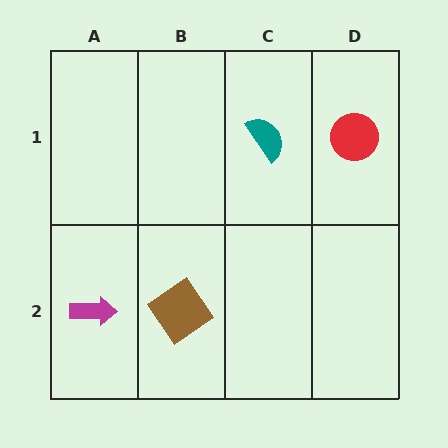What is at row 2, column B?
A brown diamond.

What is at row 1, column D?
A red circle.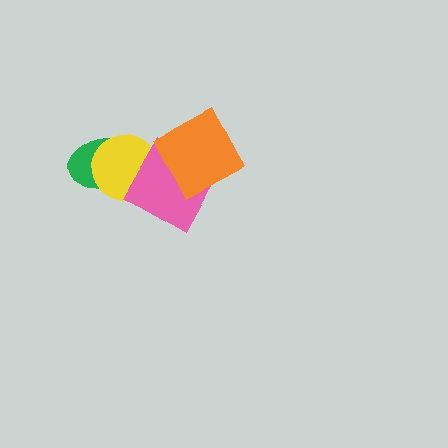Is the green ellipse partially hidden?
Yes, it is partially covered by another shape.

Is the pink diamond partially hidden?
Yes, it is partially covered by another shape.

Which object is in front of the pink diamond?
The orange square is in front of the pink diamond.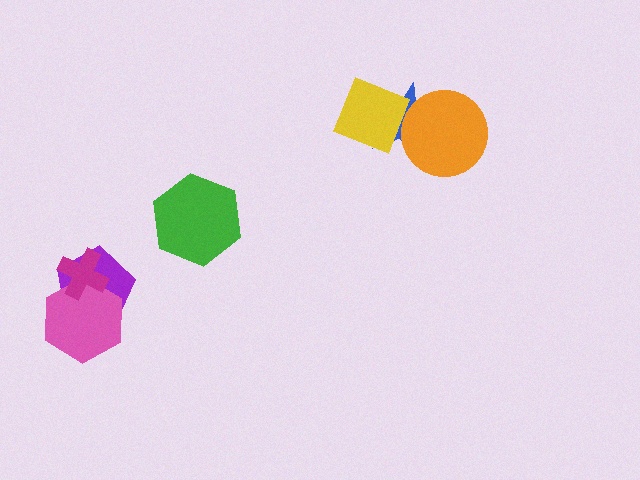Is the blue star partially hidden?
Yes, it is partially covered by another shape.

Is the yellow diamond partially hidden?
Yes, it is partially covered by another shape.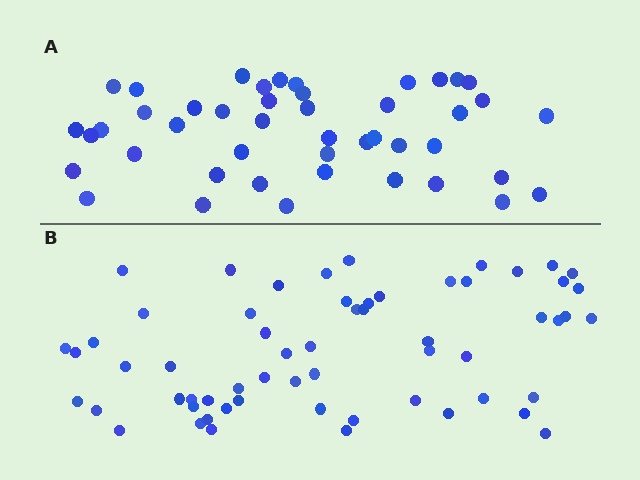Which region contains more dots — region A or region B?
Region B (the bottom region) has more dots.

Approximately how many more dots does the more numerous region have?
Region B has approximately 15 more dots than region A.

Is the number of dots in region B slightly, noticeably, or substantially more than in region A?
Region B has noticeably more, but not dramatically so. The ratio is roughly 1.3 to 1.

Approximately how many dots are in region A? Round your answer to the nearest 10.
About 40 dots. (The exact count is 45, which rounds to 40.)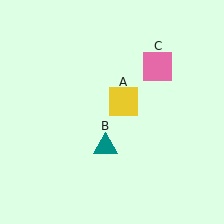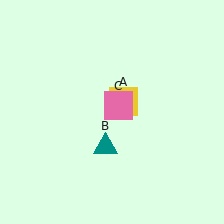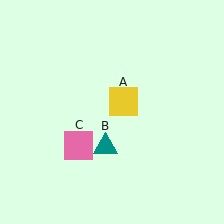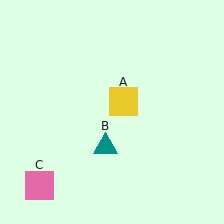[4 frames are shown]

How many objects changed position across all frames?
1 object changed position: pink square (object C).